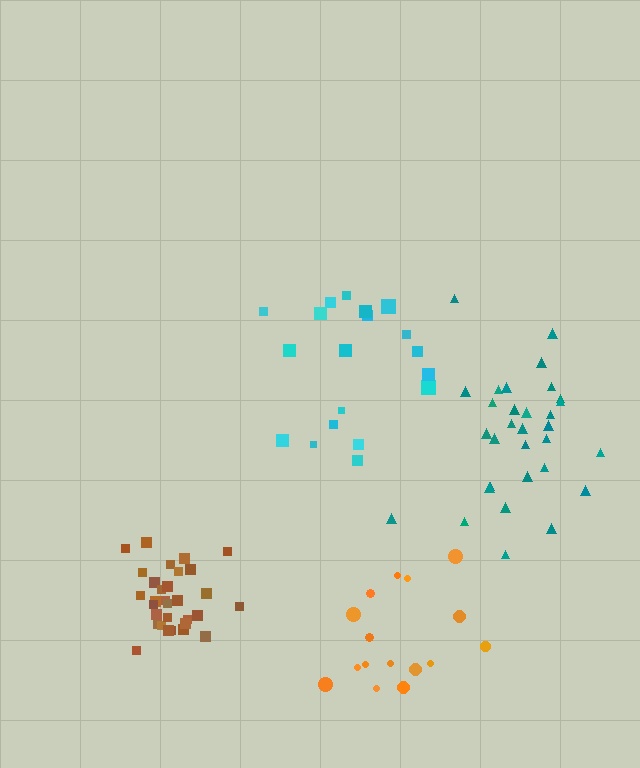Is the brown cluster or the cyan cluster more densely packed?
Brown.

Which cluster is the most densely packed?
Brown.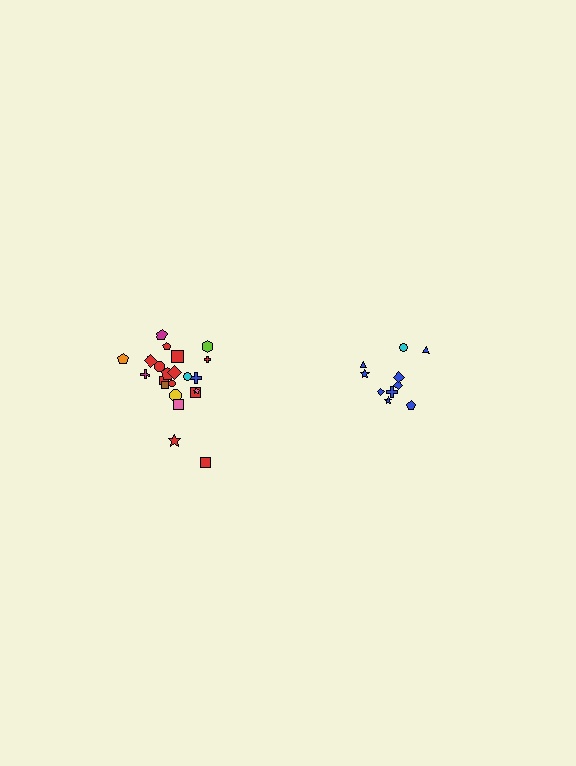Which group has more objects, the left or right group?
The left group.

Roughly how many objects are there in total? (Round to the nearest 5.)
Roughly 30 objects in total.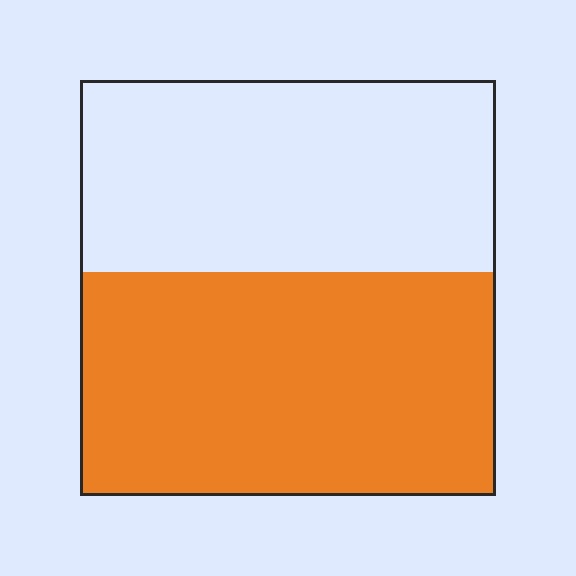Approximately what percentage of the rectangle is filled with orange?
Approximately 55%.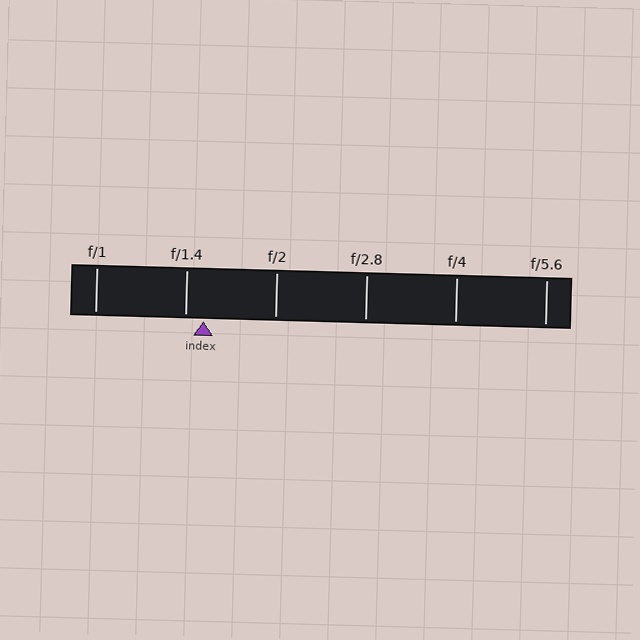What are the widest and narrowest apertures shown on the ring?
The widest aperture shown is f/1 and the narrowest is f/5.6.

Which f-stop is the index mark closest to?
The index mark is closest to f/1.4.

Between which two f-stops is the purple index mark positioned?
The index mark is between f/1.4 and f/2.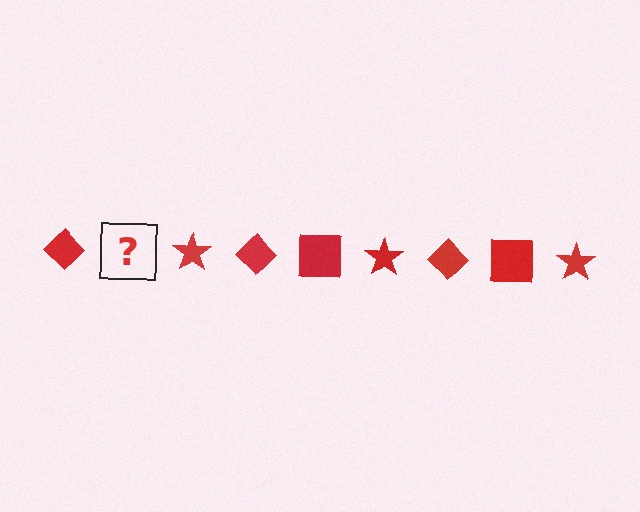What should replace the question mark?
The question mark should be replaced with a red square.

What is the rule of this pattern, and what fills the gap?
The rule is that the pattern cycles through diamond, square, star shapes in red. The gap should be filled with a red square.